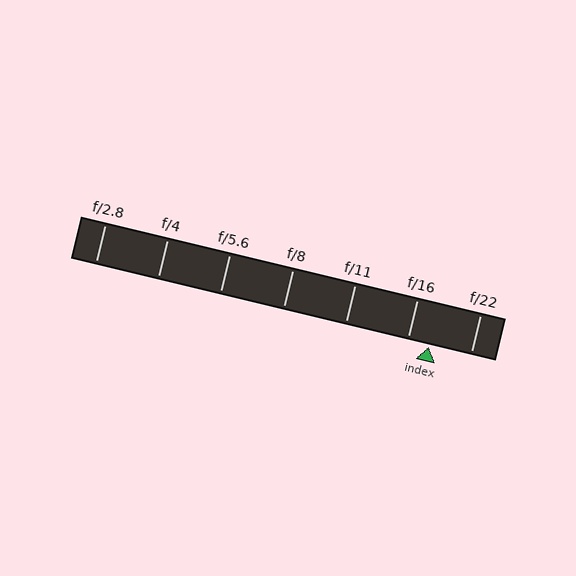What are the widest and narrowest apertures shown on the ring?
The widest aperture shown is f/2.8 and the narrowest is f/22.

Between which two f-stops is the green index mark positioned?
The index mark is between f/16 and f/22.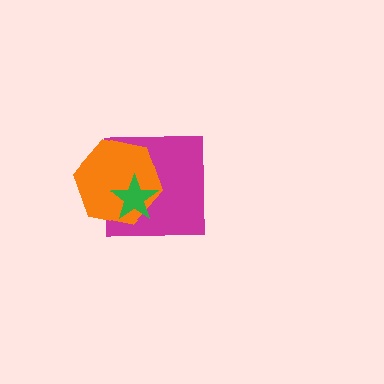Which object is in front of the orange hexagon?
The green star is in front of the orange hexagon.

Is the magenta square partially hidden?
Yes, it is partially covered by another shape.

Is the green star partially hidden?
No, no other shape covers it.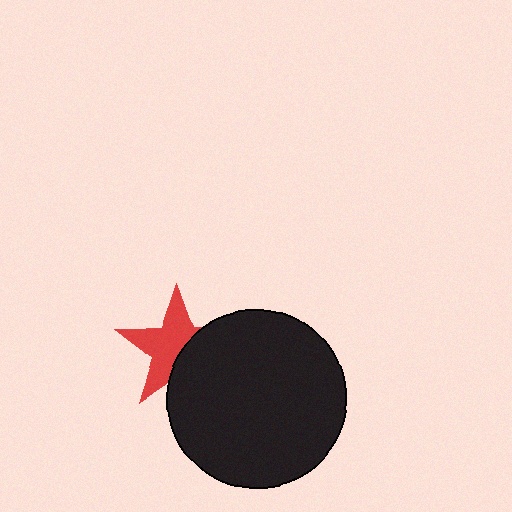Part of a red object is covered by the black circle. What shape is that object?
It is a star.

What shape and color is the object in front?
The object in front is a black circle.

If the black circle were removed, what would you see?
You would see the complete red star.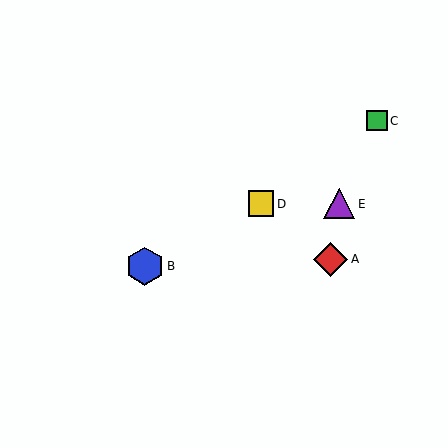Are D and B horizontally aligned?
No, D is at y≈204 and B is at y≈266.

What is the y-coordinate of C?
Object C is at y≈121.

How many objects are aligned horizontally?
2 objects (D, E) are aligned horizontally.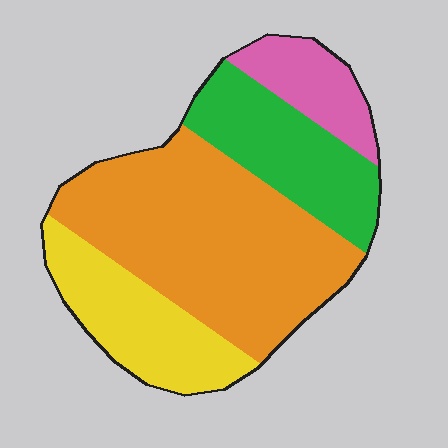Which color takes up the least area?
Pink, at roughly 10%.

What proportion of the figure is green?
Green covers 21% of the figure.